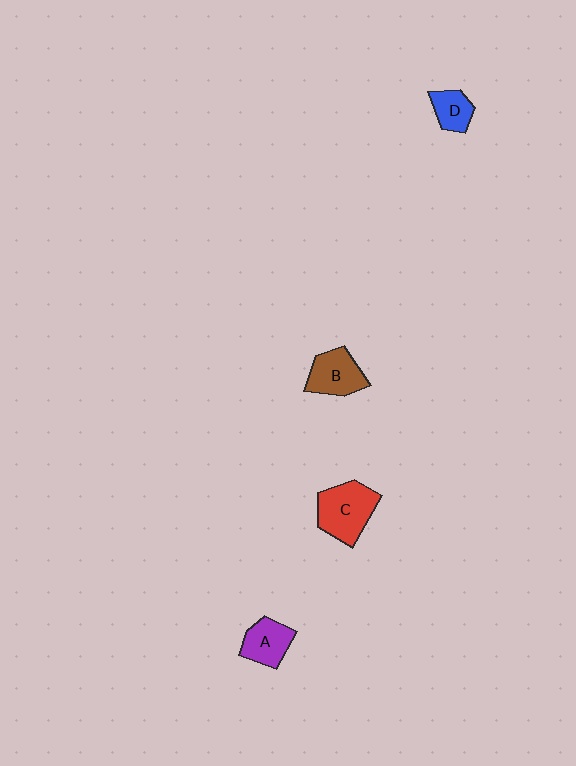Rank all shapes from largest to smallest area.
From largest to smallest: C (red), B (brown), A (purple), D (blue).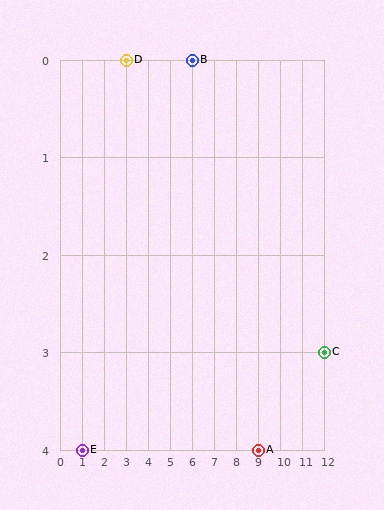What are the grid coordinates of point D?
Point D is at grid coordinates (3, 0).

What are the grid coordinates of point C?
Point C is at grid coordinates (12, 3).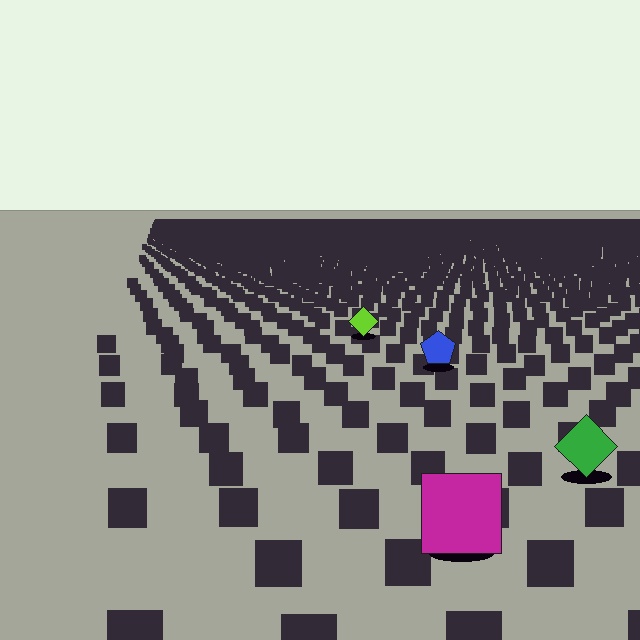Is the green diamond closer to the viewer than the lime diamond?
Yes. The green diamond is closer — you can tell from the texture gradient: the ground texture is coarser near it.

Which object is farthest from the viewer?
The lime diamond is farthest from the viewer. It appears smaller and the ground texture around it is denser.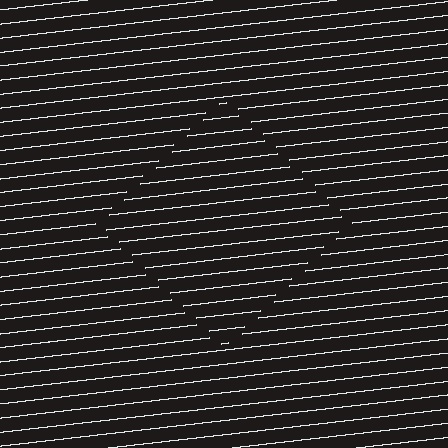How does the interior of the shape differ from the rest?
The interior of the shape contains the same grating, shifted by half a period — the contour is defined by the phase discontinuity where line-ends from the inner and outer gratings abut.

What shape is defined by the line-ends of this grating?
An illusory square. The interior of the shape contains the same grating, shifted by half a period — the contour is defined by the phase discontinuity where line-ends from the inner and outer gratings abut.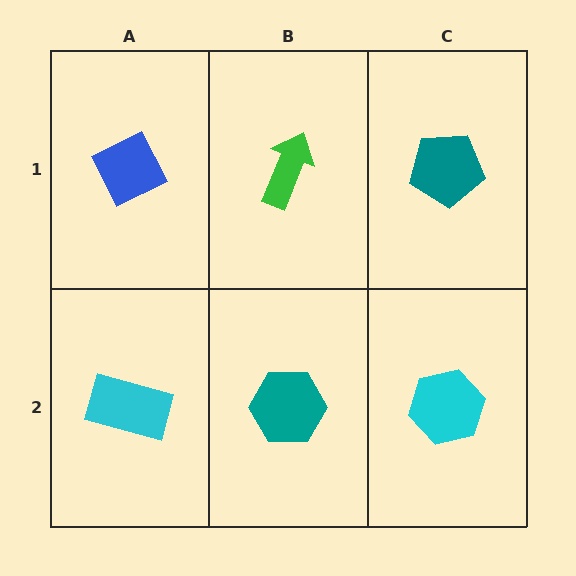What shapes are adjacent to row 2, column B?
A green arrow (row 1, column B), a cyan rectangle (row 2, column A), a cyan hexagon (row 2, column C).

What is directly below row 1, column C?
A cyan hexagon.